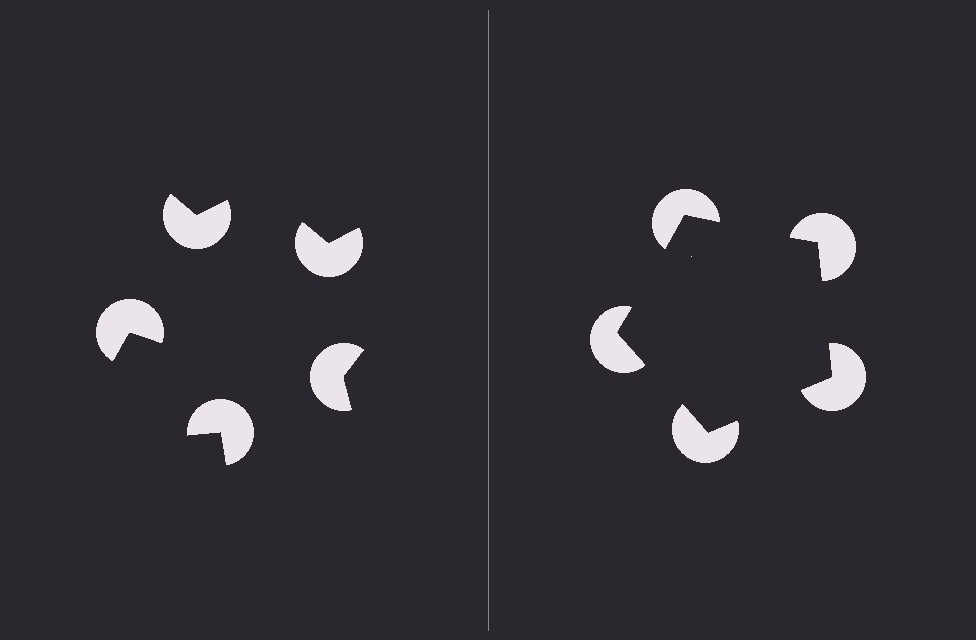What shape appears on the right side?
An illusory pentagon.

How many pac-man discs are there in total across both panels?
10 — 5 on each side.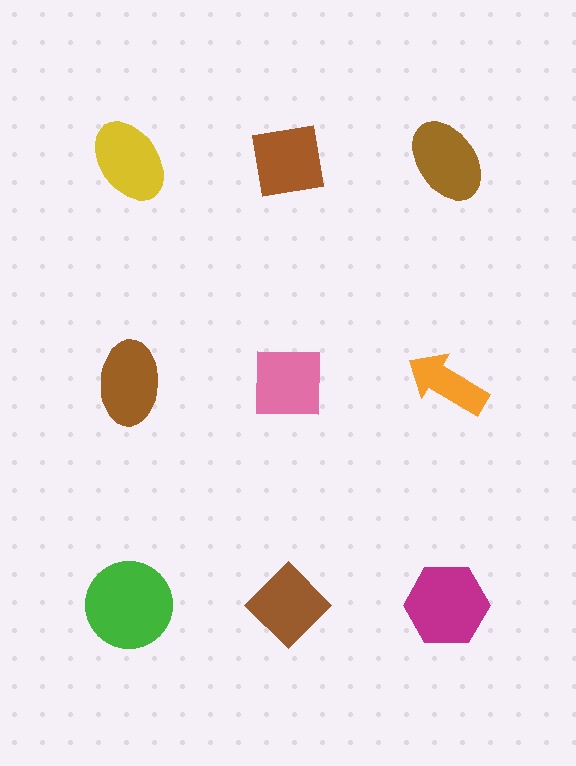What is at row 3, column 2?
A brown diamond.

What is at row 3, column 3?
A magenta hexagon.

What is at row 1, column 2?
A brown square.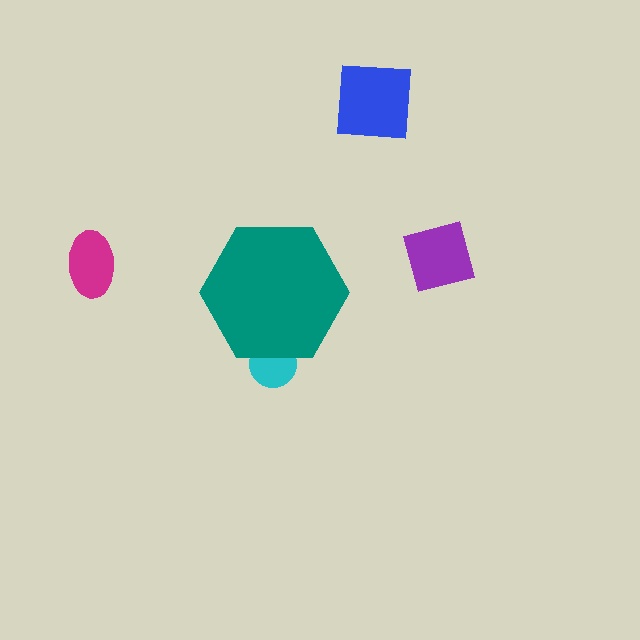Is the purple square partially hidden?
No, the purple square is fully visible.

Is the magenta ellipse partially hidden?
No, the magenta ellipse is fully visible.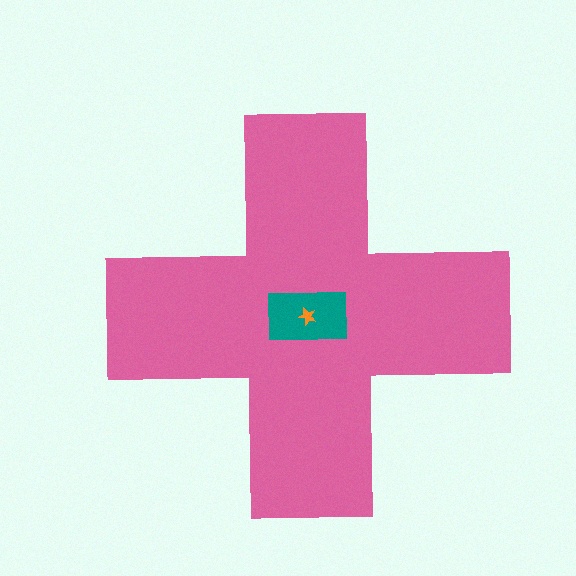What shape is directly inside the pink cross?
The teal rectangle.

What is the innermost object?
The orange star.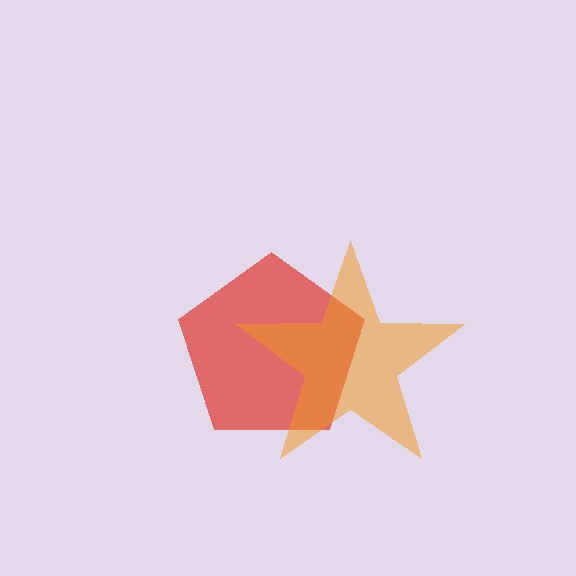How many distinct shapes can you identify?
There are 2 distinct shapes: a red pentagon, an orange star.